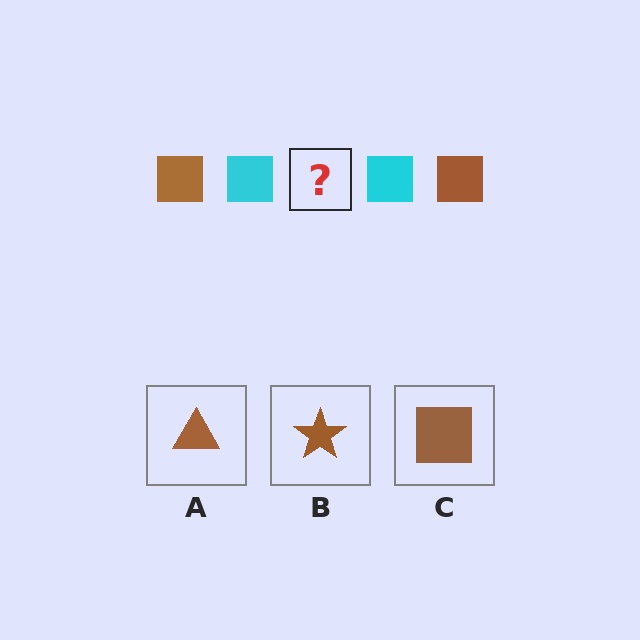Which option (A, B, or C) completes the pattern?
C.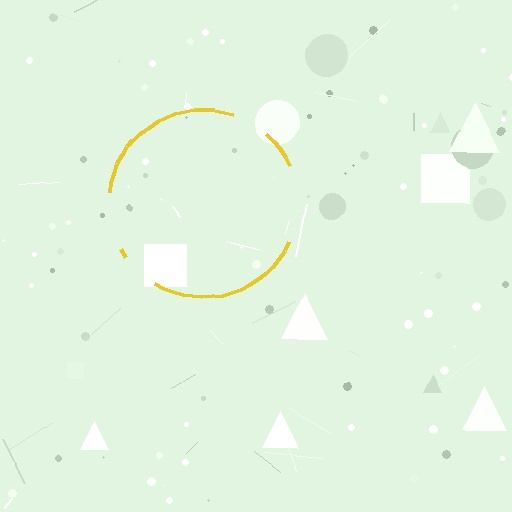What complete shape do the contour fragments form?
The contour fragments form a circle.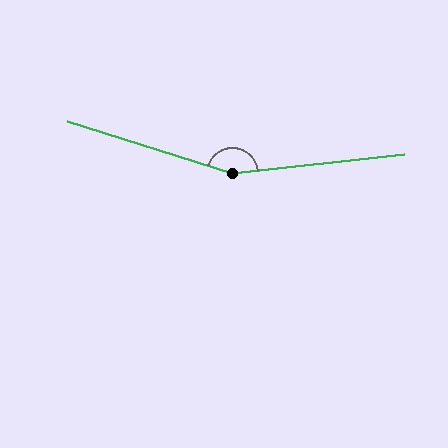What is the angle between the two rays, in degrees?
Approximately 156 degrees.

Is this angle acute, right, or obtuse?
It is obtuse.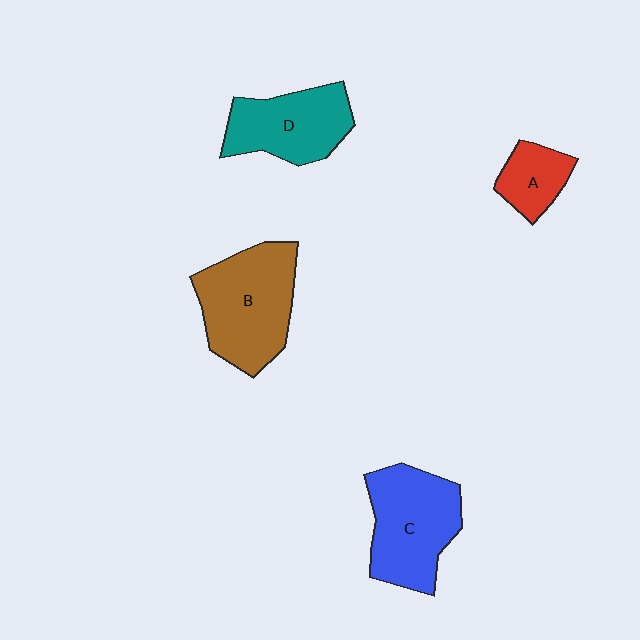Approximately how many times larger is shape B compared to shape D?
Approximately 1.3 times.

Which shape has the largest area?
Shape B (brown).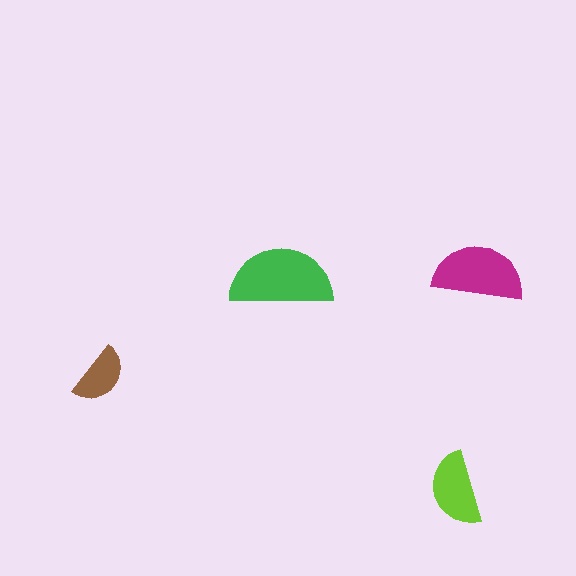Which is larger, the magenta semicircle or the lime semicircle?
The magenta one.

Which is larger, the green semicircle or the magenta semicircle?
The green one.